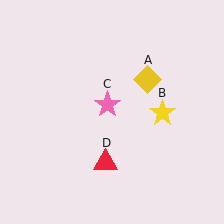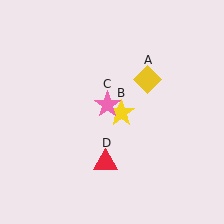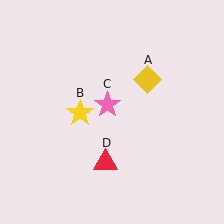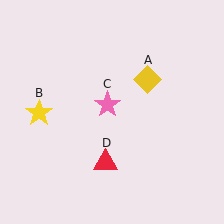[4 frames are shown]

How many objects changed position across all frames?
1 object changed position: yellow star (object B).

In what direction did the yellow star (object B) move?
The yellow star (object B) moved left.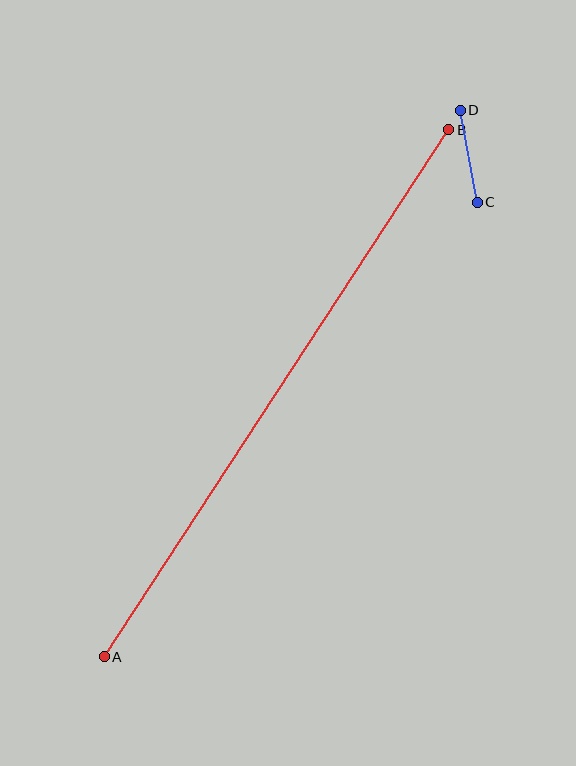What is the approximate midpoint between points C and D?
The midpoint is at approximately (469, 156) pixels.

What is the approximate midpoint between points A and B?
The midpoint is at approximately (277, 393) pixels.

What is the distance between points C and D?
The distance is approximately 94 pixels.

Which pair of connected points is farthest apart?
Points A and B are farthest apart.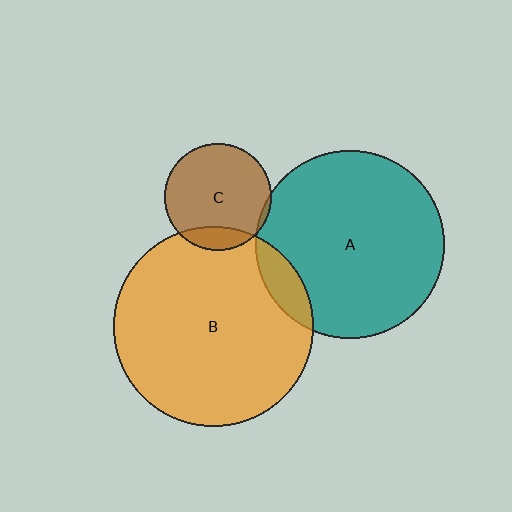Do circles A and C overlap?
Yes.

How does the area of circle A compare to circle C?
Approximately 3.1 times.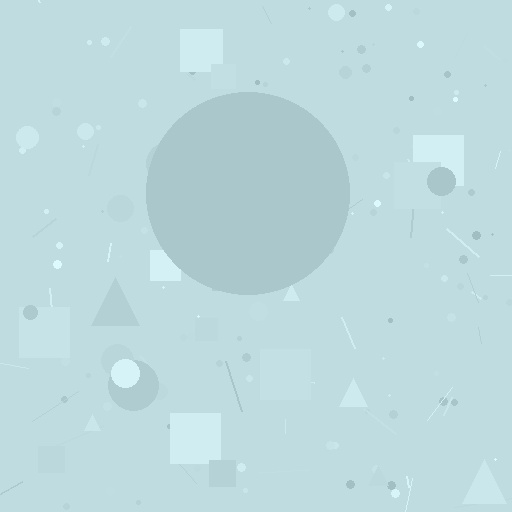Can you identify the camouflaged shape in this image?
The camouflaged shape is a circle.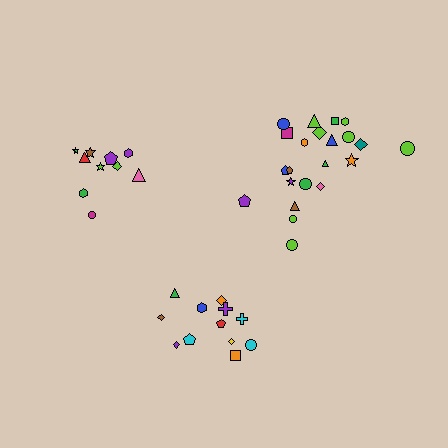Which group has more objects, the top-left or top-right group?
The top-right group.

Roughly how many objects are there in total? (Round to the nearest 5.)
Roughly 45 objects in total.